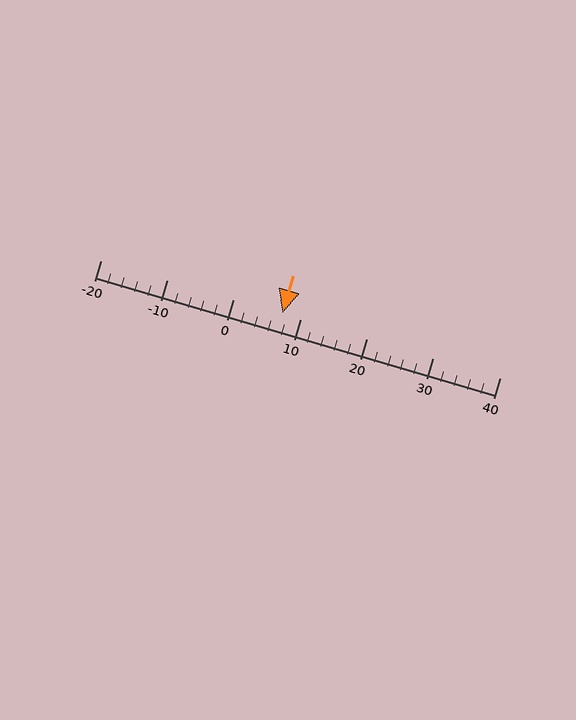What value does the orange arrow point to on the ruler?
The orange arrow points to approximately 7.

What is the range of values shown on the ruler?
The ruler shows values from -20 to 40.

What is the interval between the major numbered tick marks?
The major tick marks are spaced 10 units apart.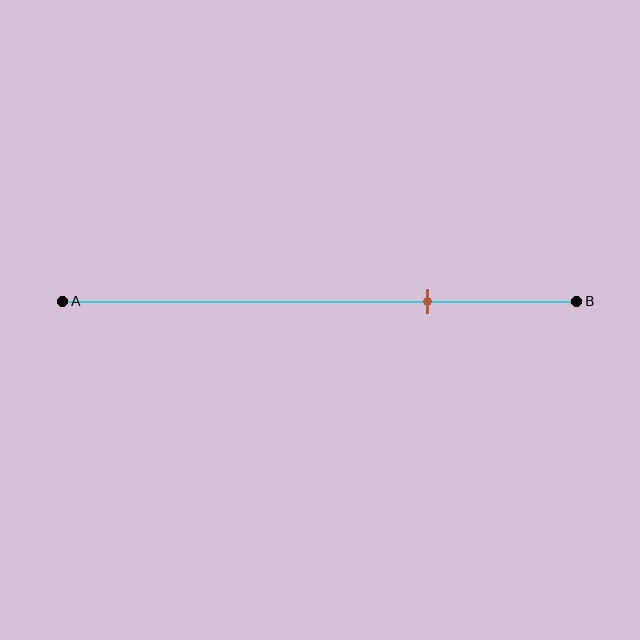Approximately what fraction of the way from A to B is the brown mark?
The brown mark is approximately 70% of the way from A to B.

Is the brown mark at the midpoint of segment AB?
No, the mark is at about 70% from A, not at the 50% midpoint.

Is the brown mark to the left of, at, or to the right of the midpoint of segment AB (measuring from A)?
The brown mark is to the right of the midpoint of segment AB.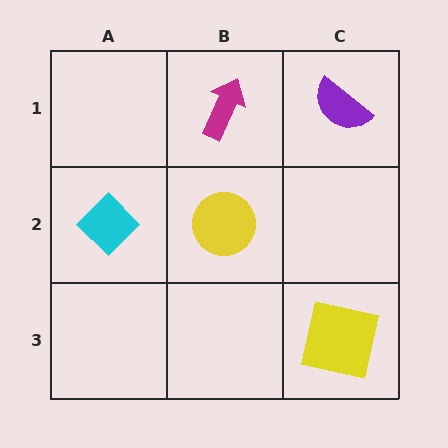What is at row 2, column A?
A cyan diamond.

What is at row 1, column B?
A magenta arrow.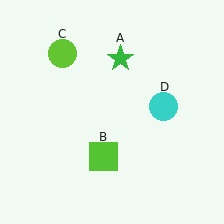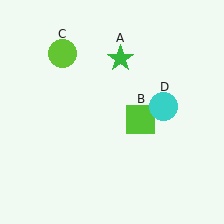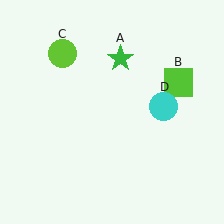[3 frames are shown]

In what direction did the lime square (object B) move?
The lime square (object B) moved up and to the right.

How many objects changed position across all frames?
1 object changed position: lime square (object B).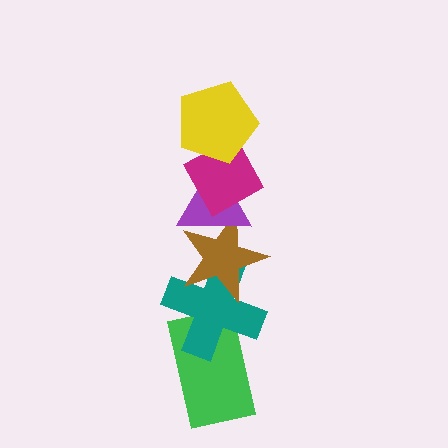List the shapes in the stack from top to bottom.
From top to bottom: the yellow pentagon, the magenta diamond, the purple triangle, the brown star, the teal cross, the green rectangle.